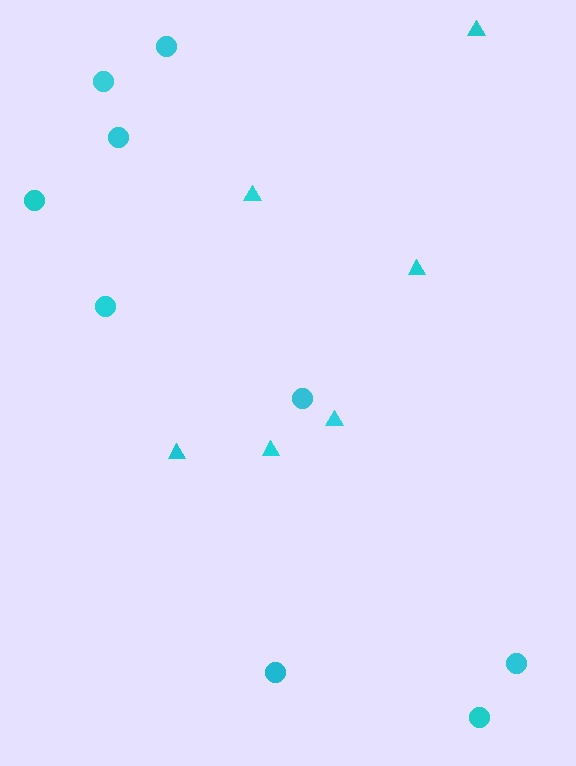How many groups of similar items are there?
There are 2 groups: one group of circles (9) and one group of triangles (6).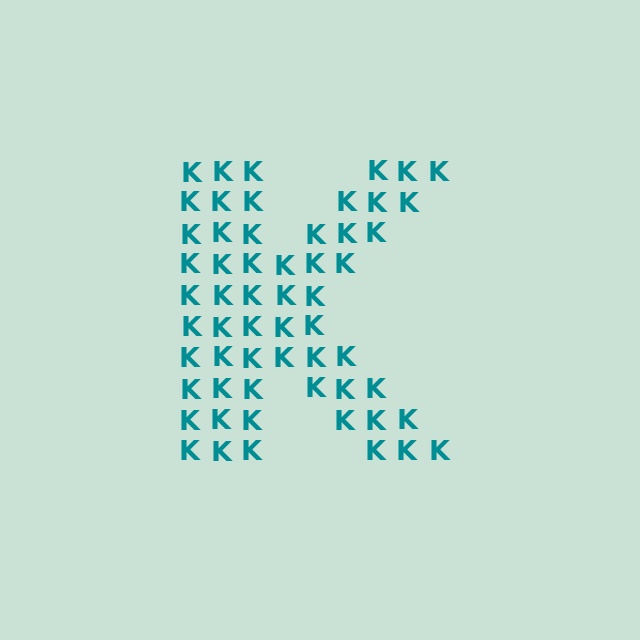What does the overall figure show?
The overall figure shows the letter K.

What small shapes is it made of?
It is made of small letter K's.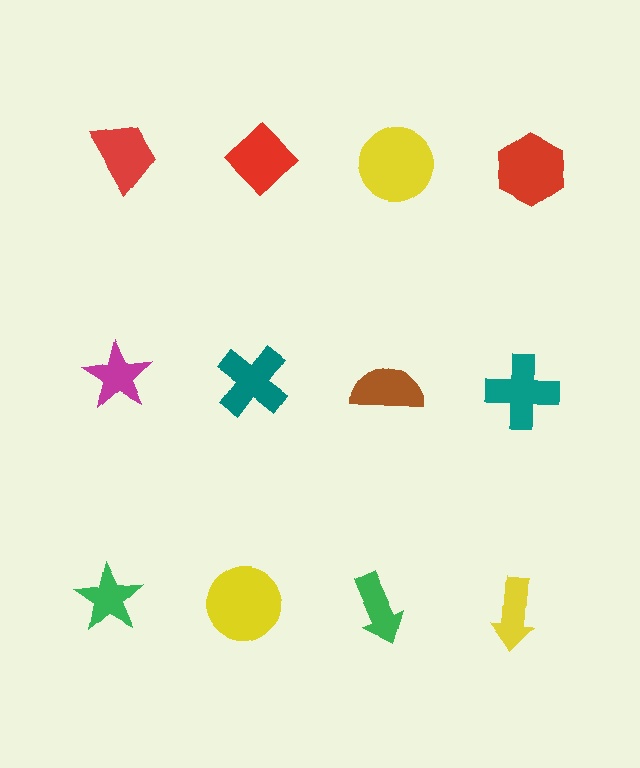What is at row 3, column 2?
A yellow circle.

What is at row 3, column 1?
A green star.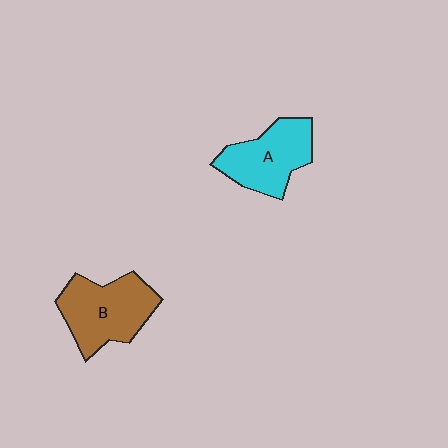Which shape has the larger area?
Shape B (brown).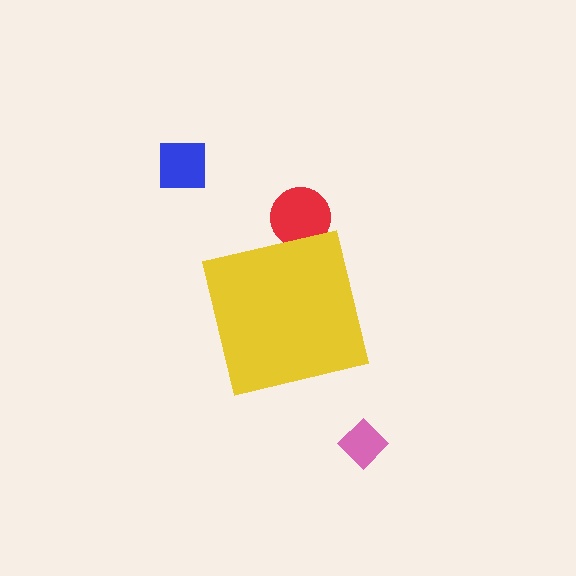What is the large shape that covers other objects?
A yellow square.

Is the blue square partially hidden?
No, the blue square is fully visible.